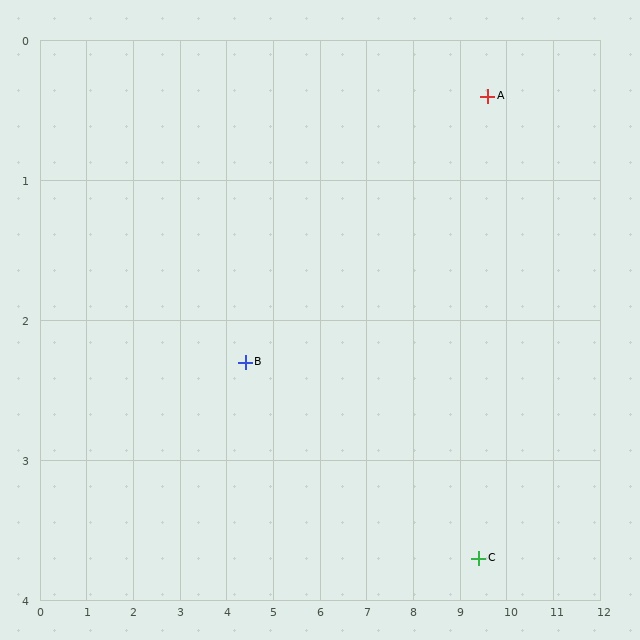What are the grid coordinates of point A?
Point A is at approximately (9.6, 0.4).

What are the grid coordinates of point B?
Point B is at approximately (4.4, 2.3).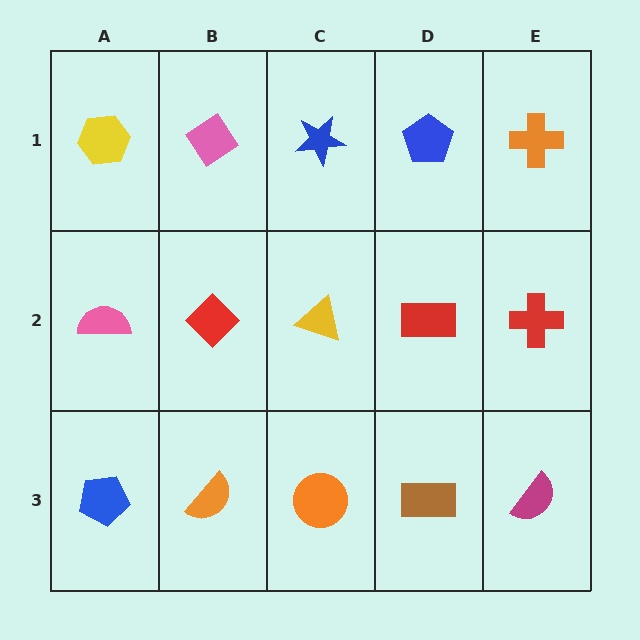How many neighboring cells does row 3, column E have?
2.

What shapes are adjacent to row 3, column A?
A pink semicircle (row 2, column A), an orange semicircle (row 3, column B).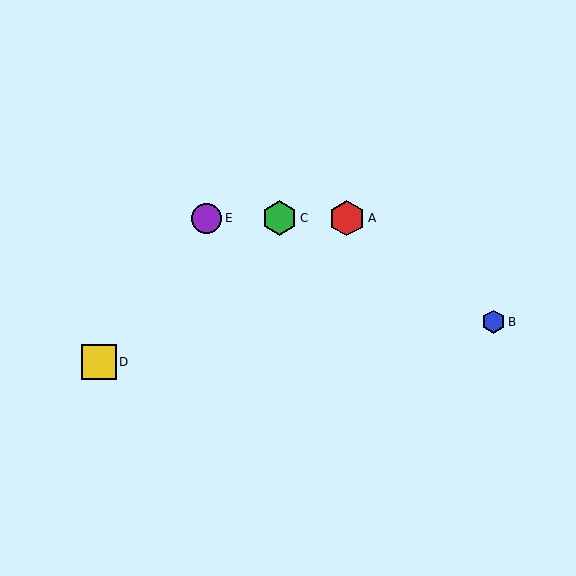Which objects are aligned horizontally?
Objects A, C, E are aligned horizontally.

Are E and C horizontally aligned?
Yes, both are at y≈218.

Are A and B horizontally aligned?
No, A is at y≈218 and B is at y≈322.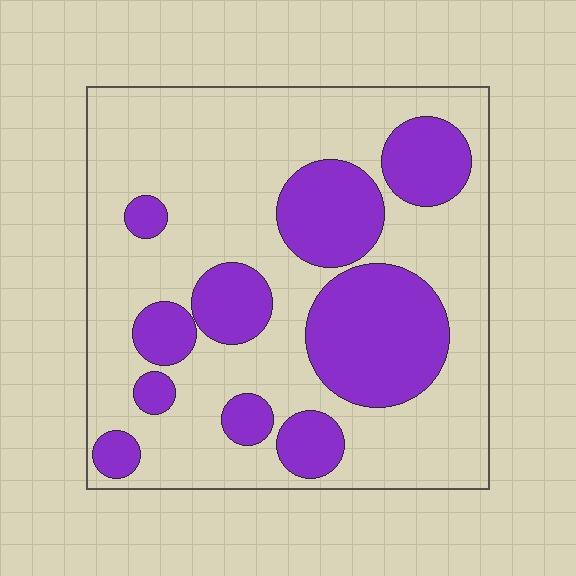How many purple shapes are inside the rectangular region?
10.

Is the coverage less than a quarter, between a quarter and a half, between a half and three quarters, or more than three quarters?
Between a quarter and a half.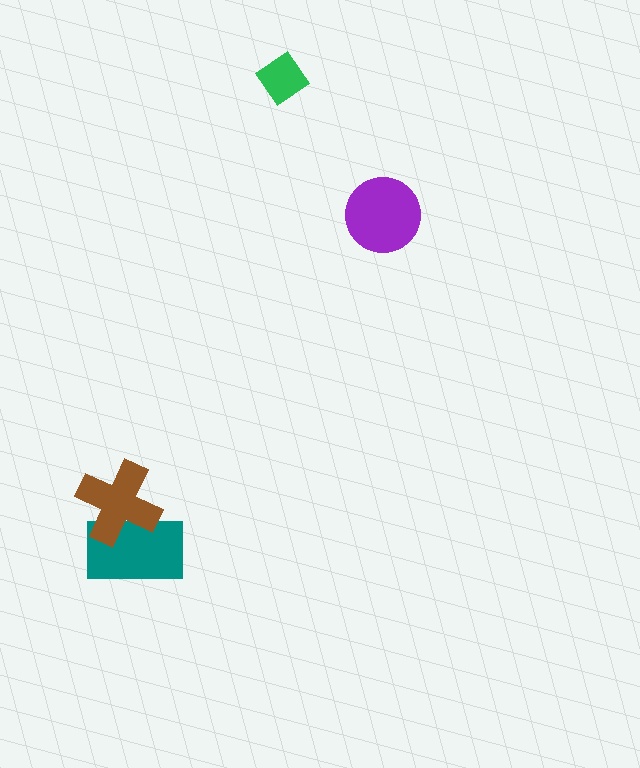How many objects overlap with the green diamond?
0 objects overlap with the green diamond.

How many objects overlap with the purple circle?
0 objects overlap with the purple circle.